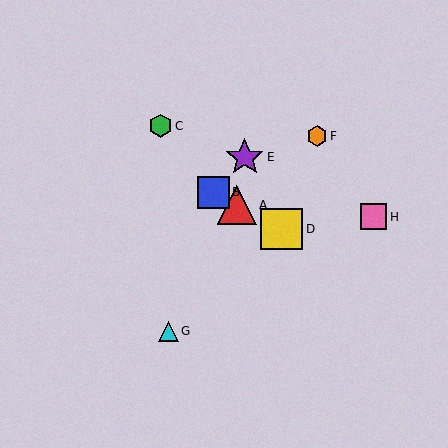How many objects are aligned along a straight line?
3 objects (A, B, D) are aligned along a straight line.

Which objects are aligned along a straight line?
Objects A, B, D are aligned along a straight line.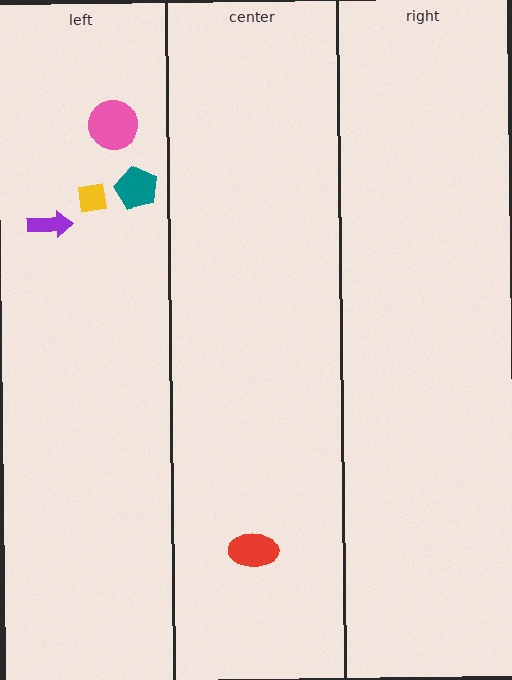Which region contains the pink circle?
The left region.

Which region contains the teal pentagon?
The left region.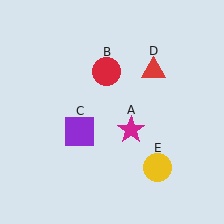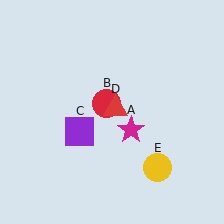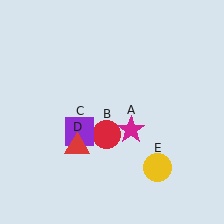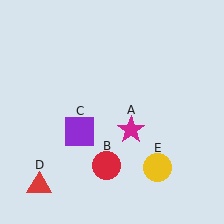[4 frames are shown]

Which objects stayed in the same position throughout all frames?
Magenta star (object A) and purple square (object C) and yellow circle (object E) remained stationary.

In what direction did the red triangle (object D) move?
The red triangle (object D) moved down and to the left.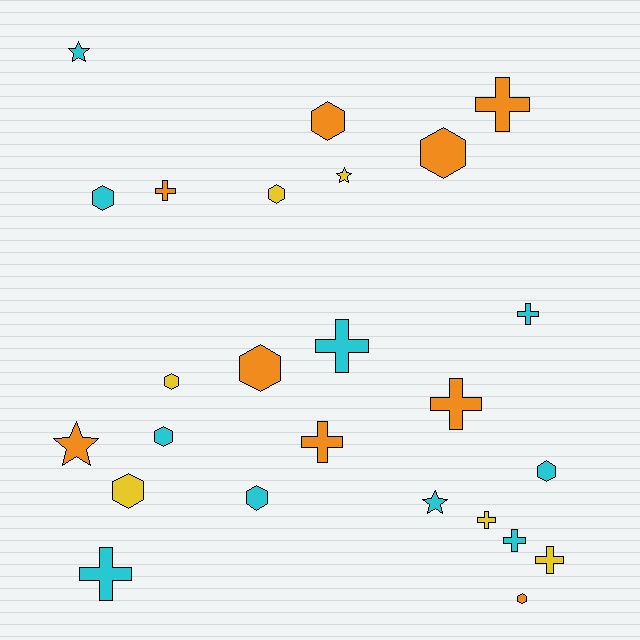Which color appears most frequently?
Cyan, with 10 objects.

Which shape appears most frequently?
Hexagon, with 11 objects.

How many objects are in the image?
There are 25 objects.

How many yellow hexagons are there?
There are 3 yellow hexagons.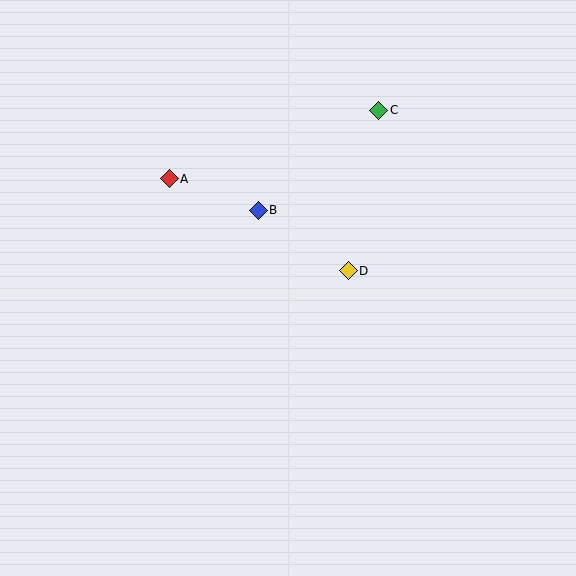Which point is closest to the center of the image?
Point D at (348, 271) is closest to the center.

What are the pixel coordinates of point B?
Point B is at (258, 210).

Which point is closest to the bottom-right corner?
Point D is closest to the bottom-right corner.